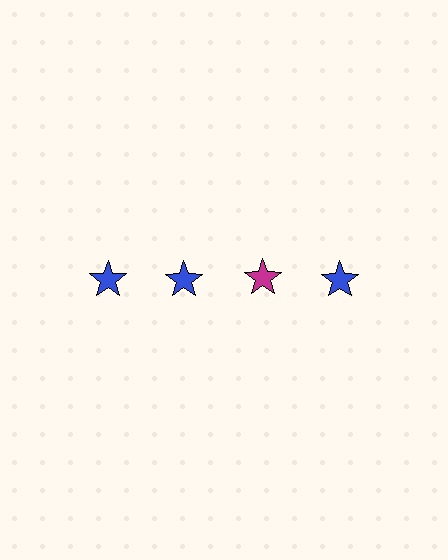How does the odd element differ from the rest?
It has a different color: magenta instead of blue.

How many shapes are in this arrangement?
There are 4 shapes arranged in a grid pattern.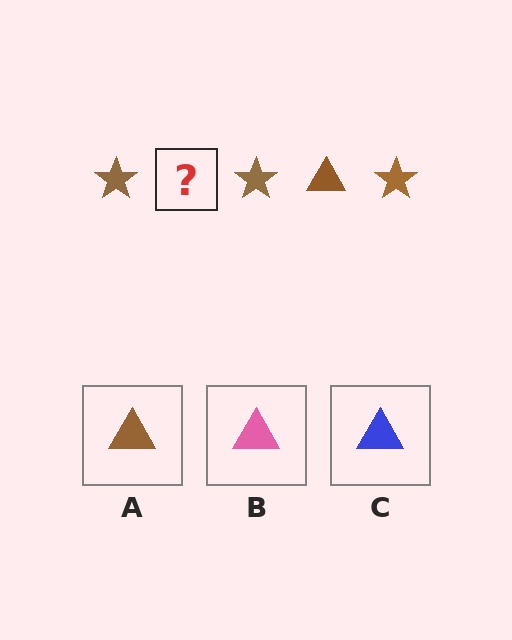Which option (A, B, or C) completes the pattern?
A.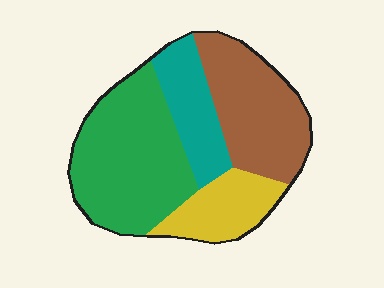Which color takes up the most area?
Green, at roughly 40%.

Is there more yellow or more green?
Green.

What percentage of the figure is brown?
Brown covers roughly 30% of the figure.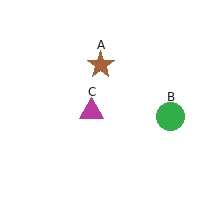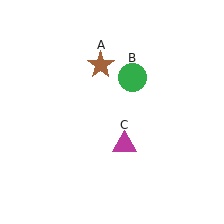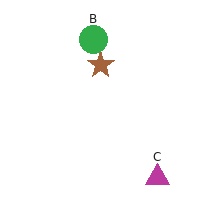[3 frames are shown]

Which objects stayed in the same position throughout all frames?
Brown star (object A) remained stationary.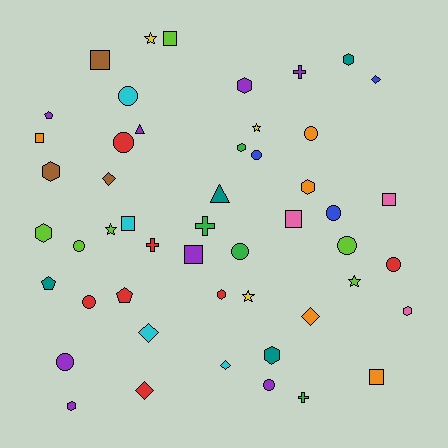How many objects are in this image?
There are 50 objects.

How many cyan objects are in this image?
There are 4 cyan objects.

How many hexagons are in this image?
There are 10 hexagons.